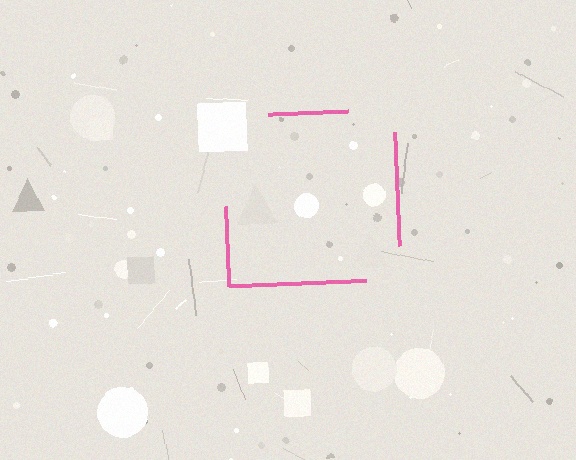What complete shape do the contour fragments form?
The contour fragments form a square.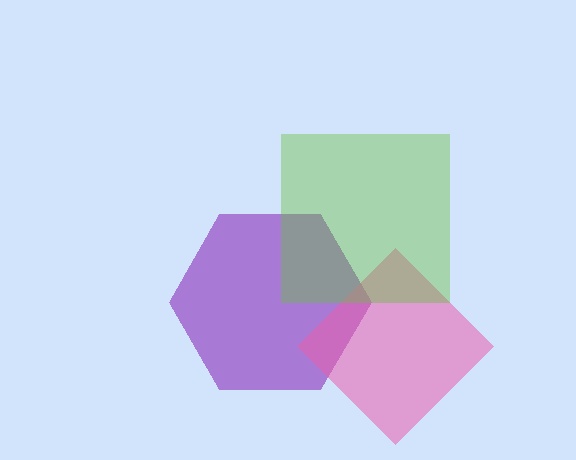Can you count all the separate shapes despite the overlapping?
Yes, there are 3 separate shapes.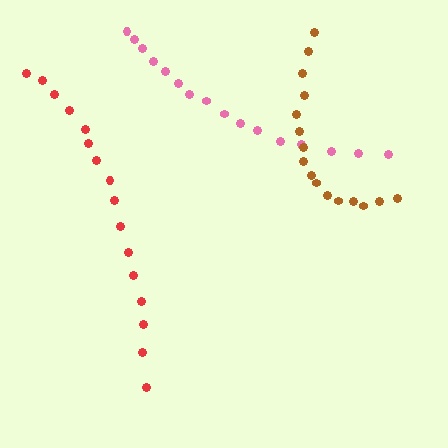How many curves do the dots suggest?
There are 3 distinct paths.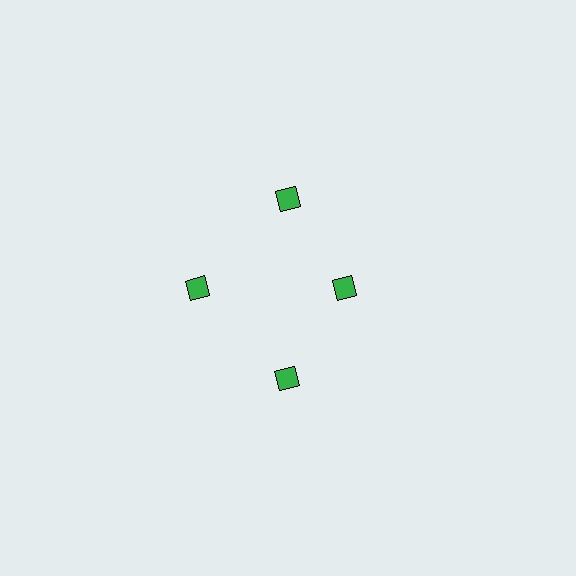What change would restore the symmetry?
The symmetry would be restored by moving it outward, back onto the ring so that all 4 diamonds sit at equal angles and equal distance from the center.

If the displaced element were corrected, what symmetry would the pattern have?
It would have 4-fold rotational symmetry — the pattern would map onto itself every 90 degrees.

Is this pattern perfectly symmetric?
No. The 4 green diamonds are arranged in a ring, but one element near the 3 o'clock position is pulled inward toward the center, breaking the 4-fold rotational symmetry.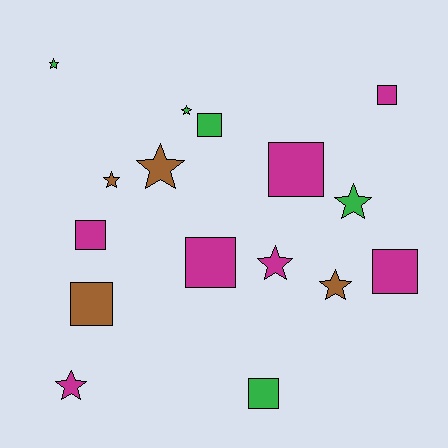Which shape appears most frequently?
Square, with 8 objects.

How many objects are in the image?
There are 16 objects.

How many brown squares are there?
There is 1 brown square.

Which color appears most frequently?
Magenta, with 7 objects.